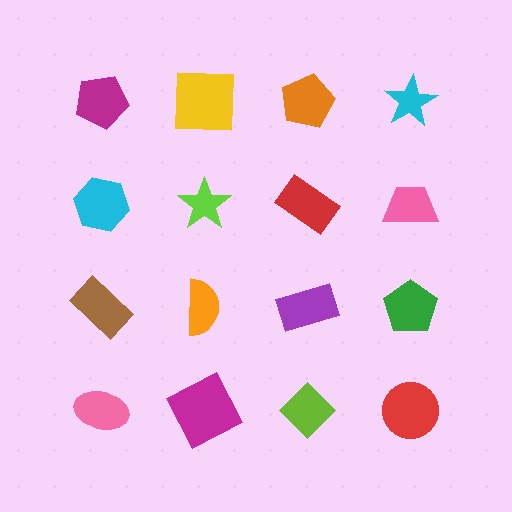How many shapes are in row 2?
4 shapes.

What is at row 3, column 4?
A green pentagon.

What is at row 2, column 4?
A pink trapezoid.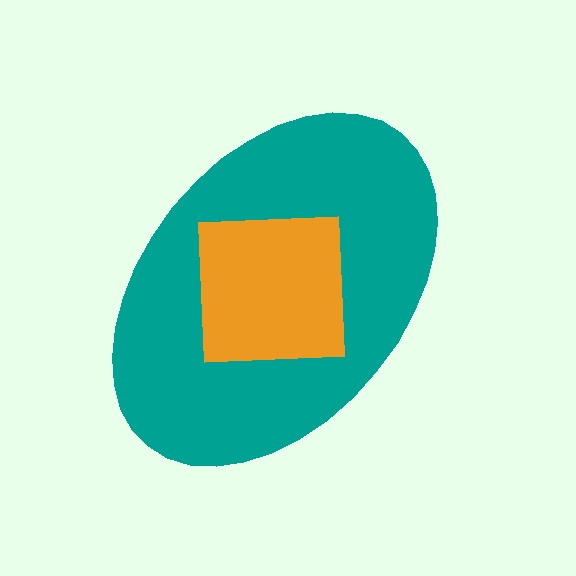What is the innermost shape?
The orange square.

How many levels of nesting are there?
2.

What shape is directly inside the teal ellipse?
The orange square.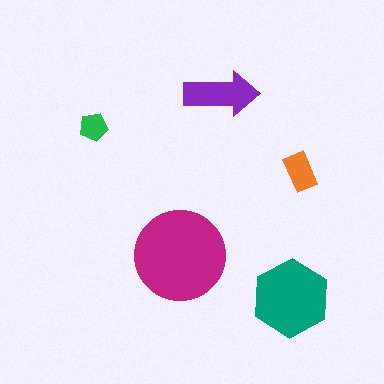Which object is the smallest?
The green pentagon.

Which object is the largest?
The magenta circle.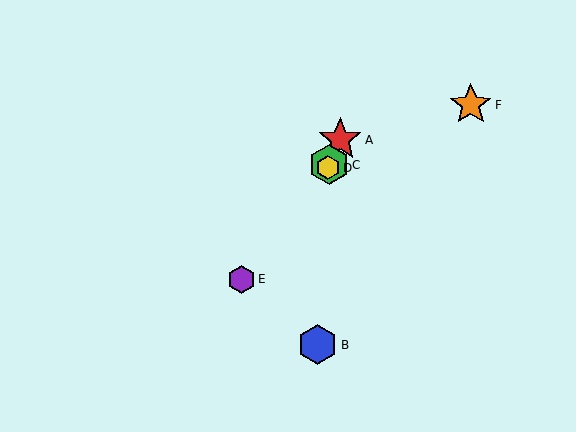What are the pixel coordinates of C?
Object C is at (329, 165).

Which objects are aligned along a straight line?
Objects A, C, D are aligned along a straight line.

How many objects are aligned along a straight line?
3 objects (A, C, D) are aligned along a straight line.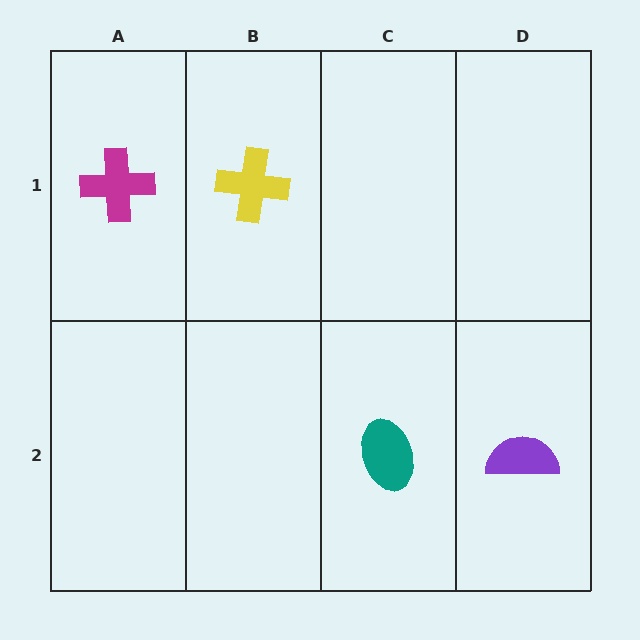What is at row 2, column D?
A purple semicircle.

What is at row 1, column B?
A yellow cross.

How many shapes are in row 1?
2 shapes.